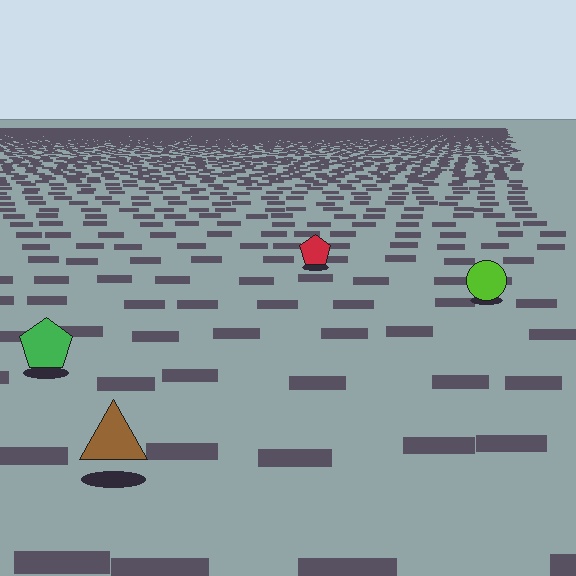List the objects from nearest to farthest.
From nearest to farthest: the brown triangle, the green pentagon, the lime circle, the red pentagon.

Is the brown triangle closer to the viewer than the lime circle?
Yes. The brown triangle is closer — you can tell from the texture gradient: the ground texture is coarser near it.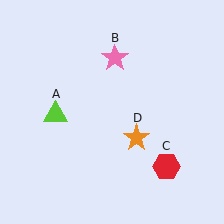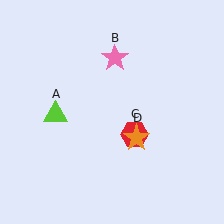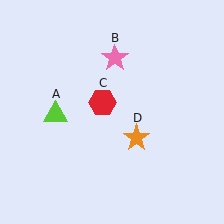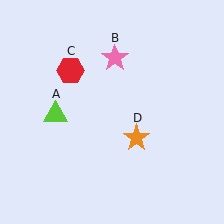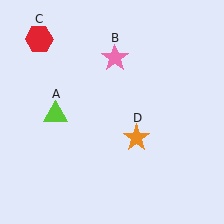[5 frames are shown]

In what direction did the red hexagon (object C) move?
The red hexagon (object C) moved up and to the left.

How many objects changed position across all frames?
1 object changed position: red hexagon (object C).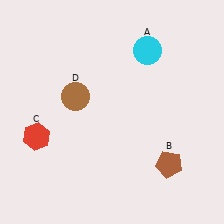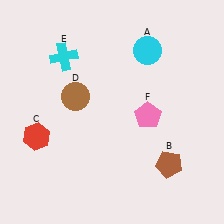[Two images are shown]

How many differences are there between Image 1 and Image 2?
There are 2 differences between the two images.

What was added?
A cyan cross (E), a pink pentagon (F) were added in Image 2.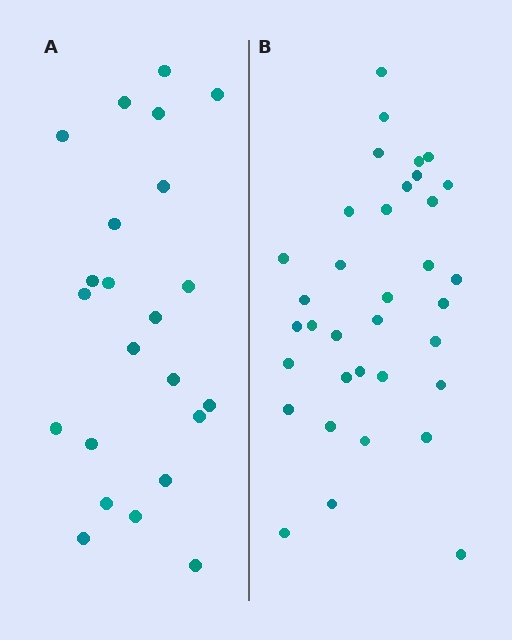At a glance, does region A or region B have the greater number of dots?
Region B (the right region) has more dots.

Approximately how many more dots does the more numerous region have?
Region B has roughly 12 or so more dots than region A.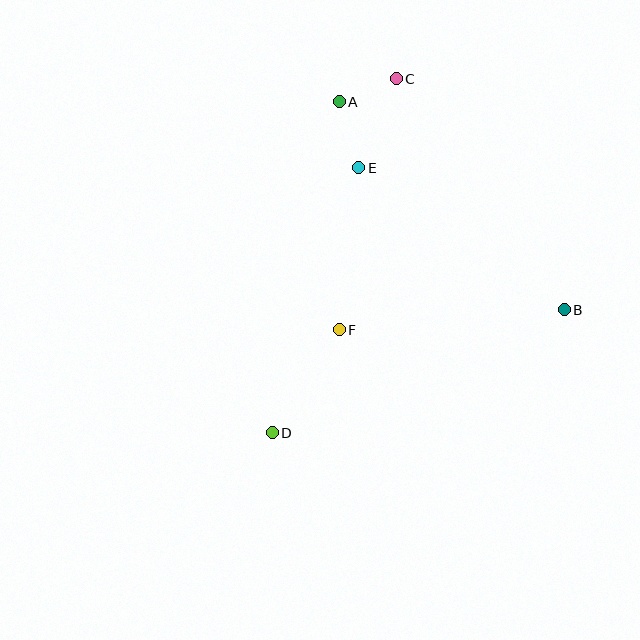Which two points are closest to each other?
Points A and C are closest to each other.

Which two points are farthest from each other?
Points C and D are farthest from each other.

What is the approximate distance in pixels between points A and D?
The distance between A and D is approximately 337 pixels.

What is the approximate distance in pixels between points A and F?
The distance between A and F is approximately 228 pixels.